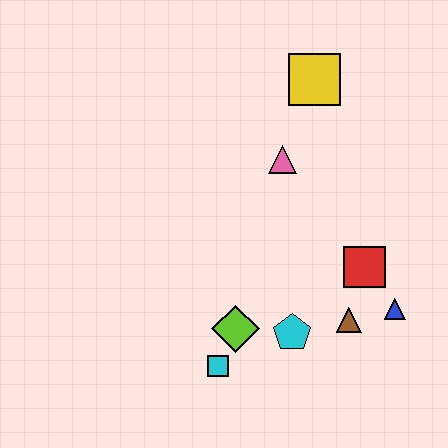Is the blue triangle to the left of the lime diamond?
No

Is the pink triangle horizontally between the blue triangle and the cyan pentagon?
No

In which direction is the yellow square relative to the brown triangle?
The yellow square is above the brown triangle.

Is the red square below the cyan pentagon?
No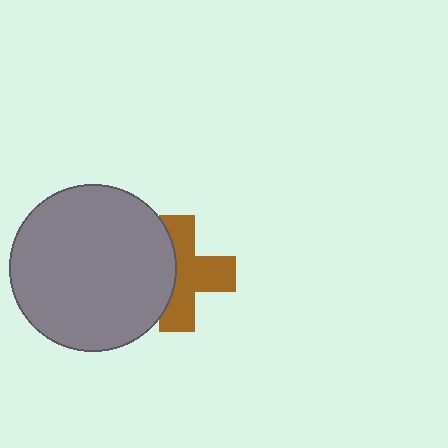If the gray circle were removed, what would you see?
You would see the complete brown cross.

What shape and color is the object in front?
The object in front is a gray circle.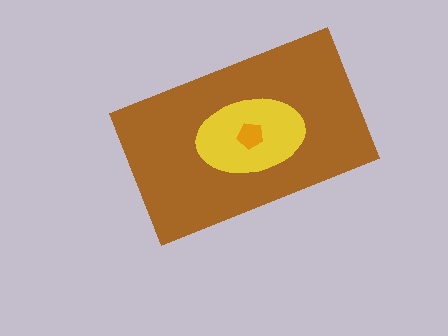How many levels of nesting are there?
3.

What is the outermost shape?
The brown rectangle.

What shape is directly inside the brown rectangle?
The yellow ellipse.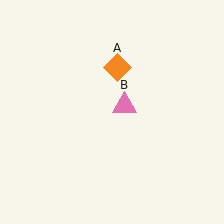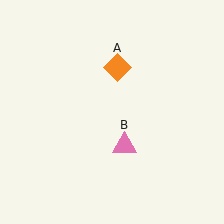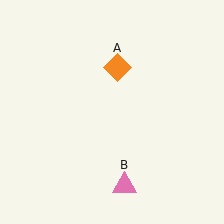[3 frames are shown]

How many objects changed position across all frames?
1 object changed position: pink triangle (object B).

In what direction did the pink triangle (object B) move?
The pink triangle (object B) moved down.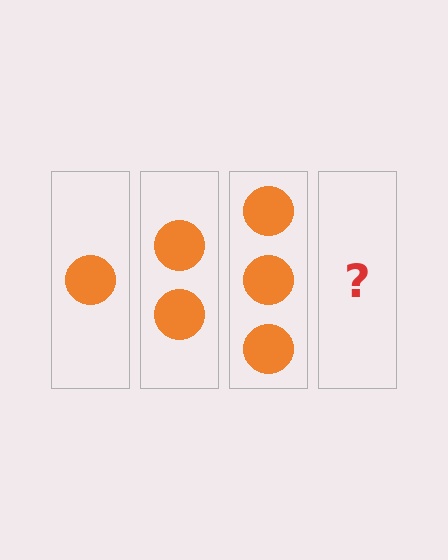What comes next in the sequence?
The next element should be 4 circles.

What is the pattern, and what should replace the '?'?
The pattern is that each step adds one more circle. The '?' should be 4 circles.